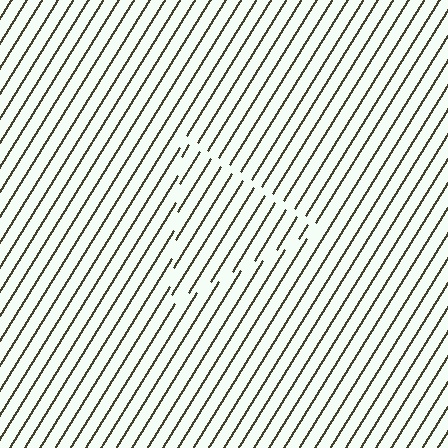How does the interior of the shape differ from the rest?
The interior of the shape contains the same grating, shifted by half a period — the contour is defined by the phase discontinuity where line-ends from the inner and outer gratings abut.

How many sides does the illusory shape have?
3 sides — the line-ends trace a triangle.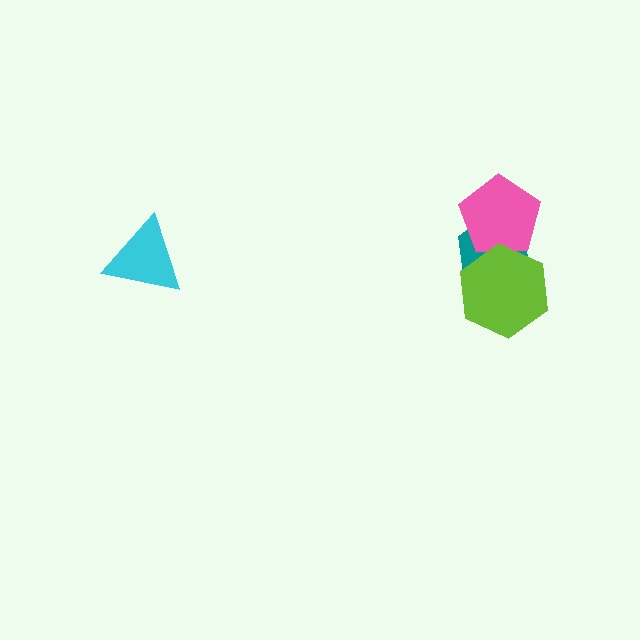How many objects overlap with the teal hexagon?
2 objects overlap with the teal hexagon.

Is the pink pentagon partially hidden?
Yes, it is partially covered by another shape.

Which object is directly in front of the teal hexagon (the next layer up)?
The pink pentagon is directly in front of the teal hexagon.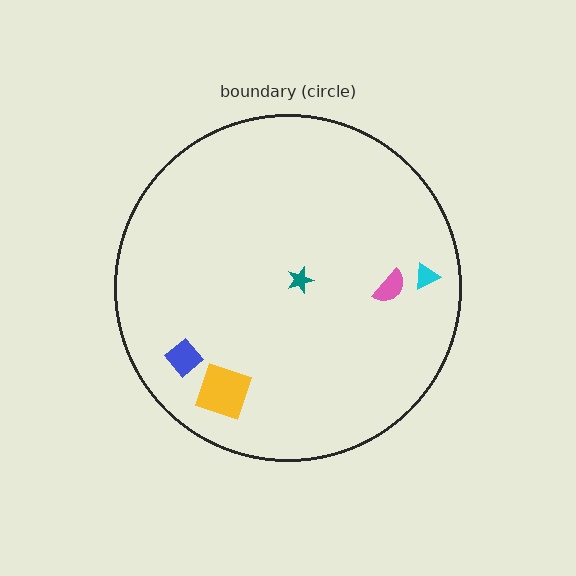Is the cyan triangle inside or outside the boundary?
Inside.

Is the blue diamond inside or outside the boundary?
Inside.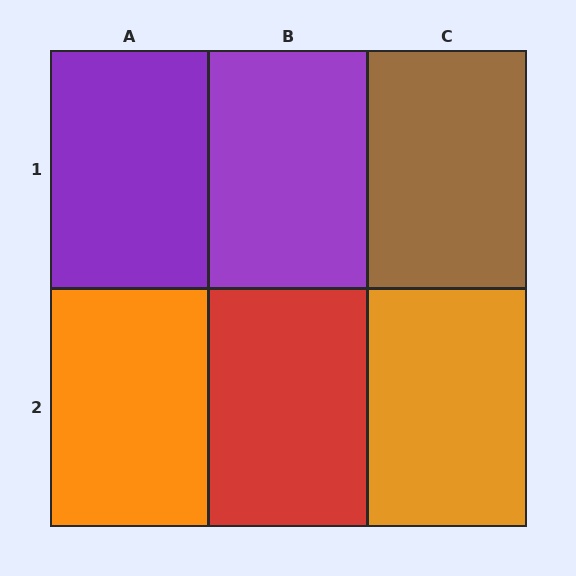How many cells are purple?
2 cells are purple.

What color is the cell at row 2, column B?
Red.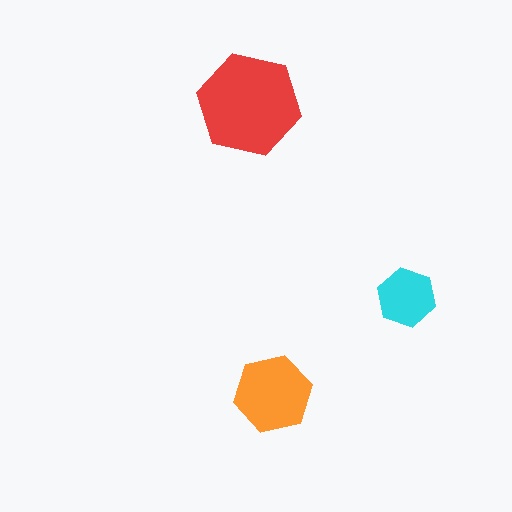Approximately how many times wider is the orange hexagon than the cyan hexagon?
About 1.5 times wider.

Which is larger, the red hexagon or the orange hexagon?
The red one.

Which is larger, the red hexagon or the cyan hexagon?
The red one.